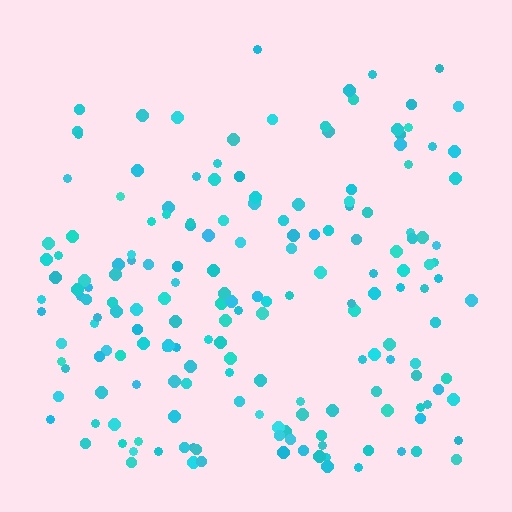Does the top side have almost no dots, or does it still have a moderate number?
Still a moderate number, just noticeably fewer than the bottom.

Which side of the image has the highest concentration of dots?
The bottom.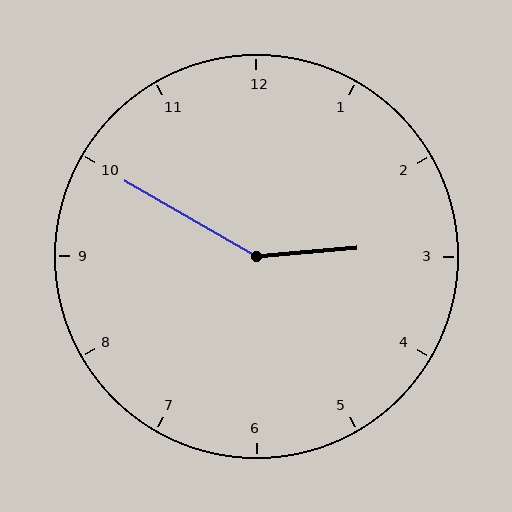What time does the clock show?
2:50.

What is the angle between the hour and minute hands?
Approximately 145 degrees.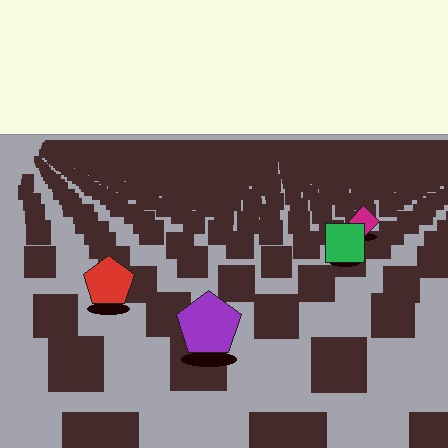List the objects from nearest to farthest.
From nearest to farthest: the purple pentagon, the red pentagon, the green square, the magenta diamond.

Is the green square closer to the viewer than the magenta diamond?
Yes. The green square is closer — you can tell from the texture gradient: the ground texture is coarser near it.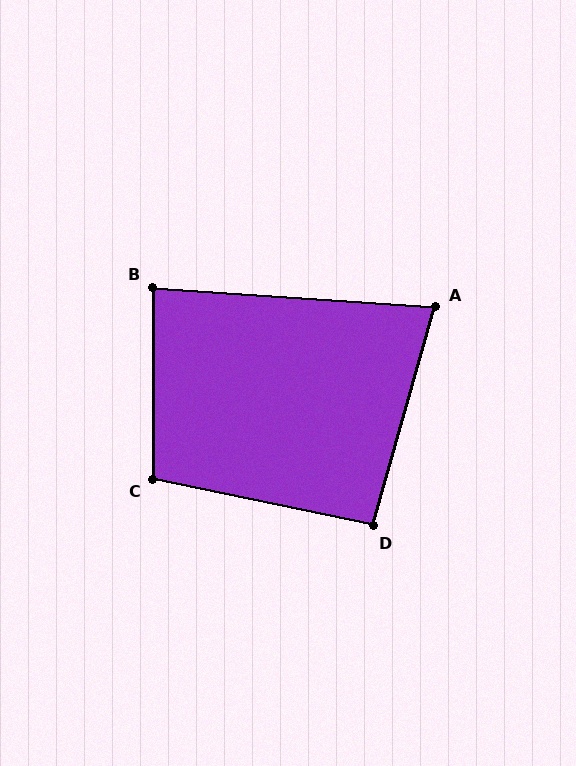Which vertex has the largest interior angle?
C, at approximately 102 degrees.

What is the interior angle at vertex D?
Approximately 94 degrees (approximately right).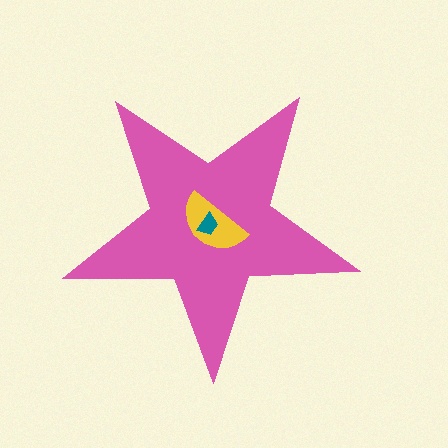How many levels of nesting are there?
3.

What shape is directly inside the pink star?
The yellow semicircle.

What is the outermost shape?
The pink star.